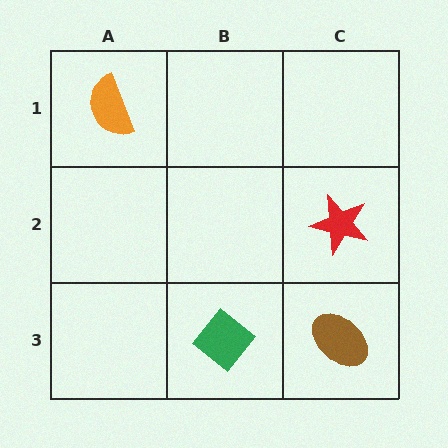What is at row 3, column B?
A green diamond.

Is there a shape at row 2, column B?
No, that cell is empty.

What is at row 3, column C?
A brown ellipse.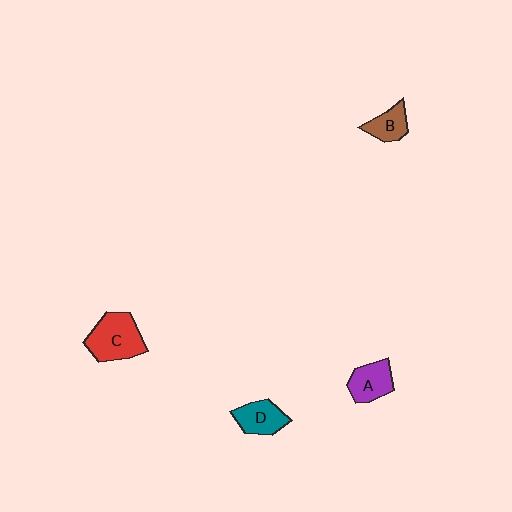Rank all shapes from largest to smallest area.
From largest to smallest: C (red), A (purple), D (teal), B (brown).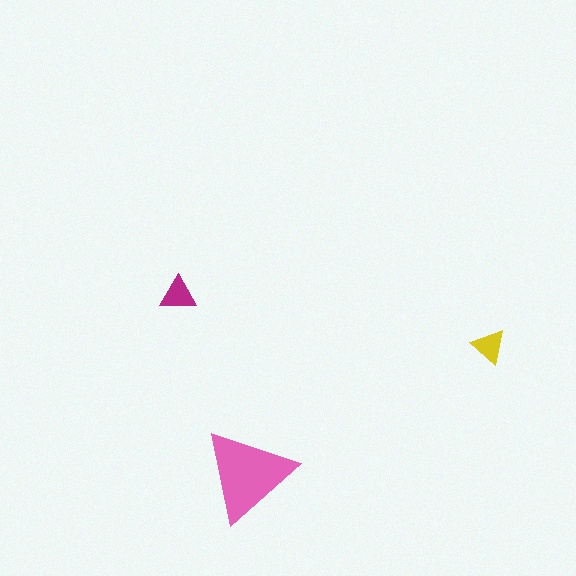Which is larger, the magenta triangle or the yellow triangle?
The magenta one.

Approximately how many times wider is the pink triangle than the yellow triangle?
About 2.5 times wider.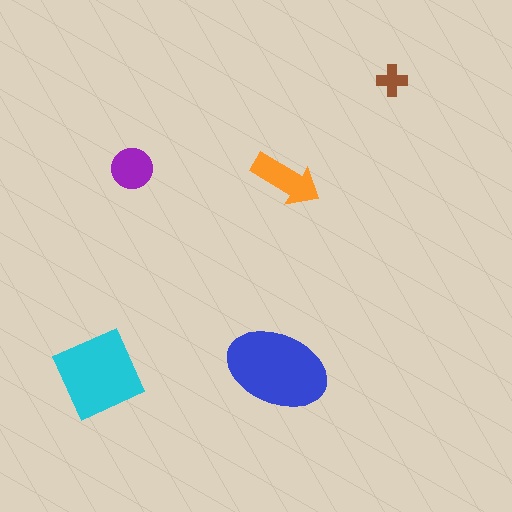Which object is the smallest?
The brown cross.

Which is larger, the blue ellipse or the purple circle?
The blue ellipse.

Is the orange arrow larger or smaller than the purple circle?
Larger.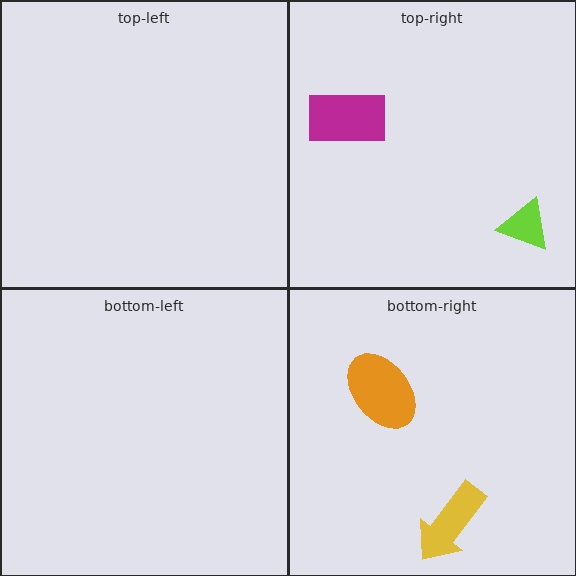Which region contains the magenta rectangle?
The top-right region.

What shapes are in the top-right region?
The lime triangle, the magenta rectangle.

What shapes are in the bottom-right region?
The yellow arrow, the orange ellipse.